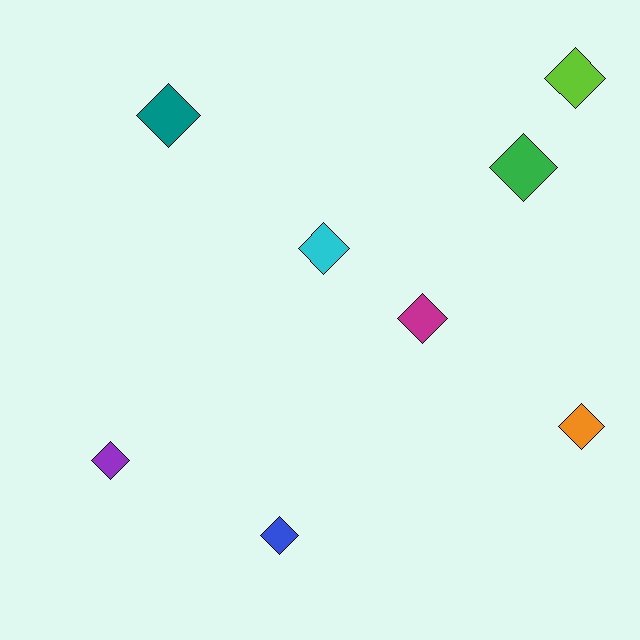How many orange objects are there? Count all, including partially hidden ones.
There is 1 orange object.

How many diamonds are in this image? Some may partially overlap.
There are 8 diamonds.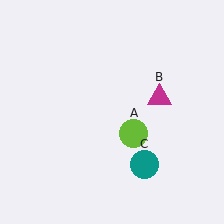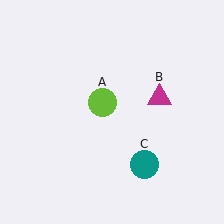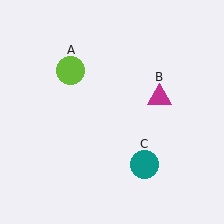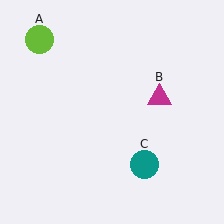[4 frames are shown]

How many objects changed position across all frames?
1 object changed position: lime circle (object A).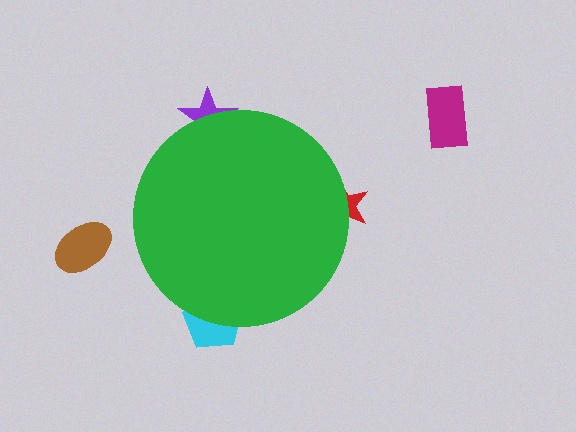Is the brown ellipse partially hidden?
No, the brown ellipse is fully visible.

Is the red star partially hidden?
Yes, the red star is partially hidden behind the green circle.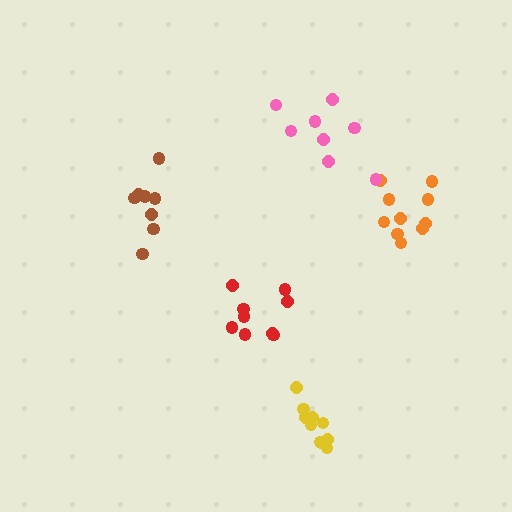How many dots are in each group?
Group 1: 9 dots, Group 2: 10 dots, Group 3: 8 dots, Group 4: 10 dots, Group 5: 8 dots (45 total).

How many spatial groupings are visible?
There are 5 spatial groupings.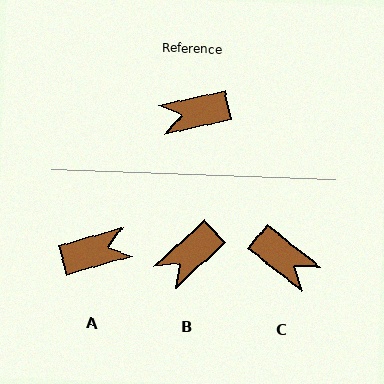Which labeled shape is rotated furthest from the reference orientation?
A, about 176 degrees away.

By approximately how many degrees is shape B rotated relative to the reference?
Approximately 30 degrees counter-clockwise.